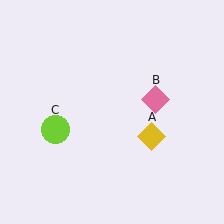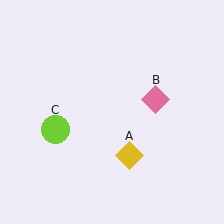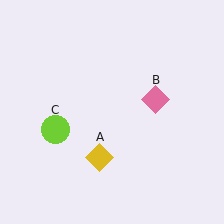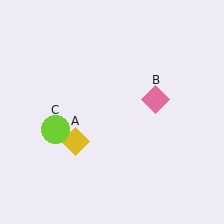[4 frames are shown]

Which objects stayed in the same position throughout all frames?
Pink diamond (object B) and lime circle (object C) remained stationary.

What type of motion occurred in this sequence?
The yellow diamond (object A) rotated clockwise around the center of the scene.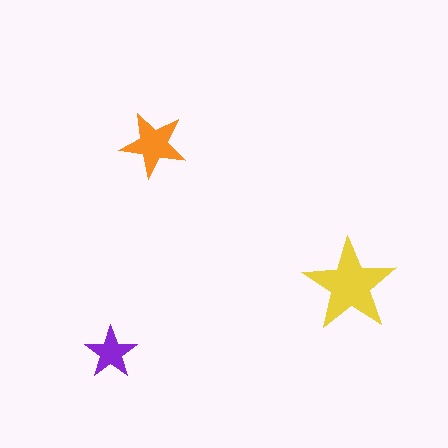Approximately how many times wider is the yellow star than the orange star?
About 1.5 times wider.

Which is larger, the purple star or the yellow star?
The yellow one.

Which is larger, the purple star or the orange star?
The orange one.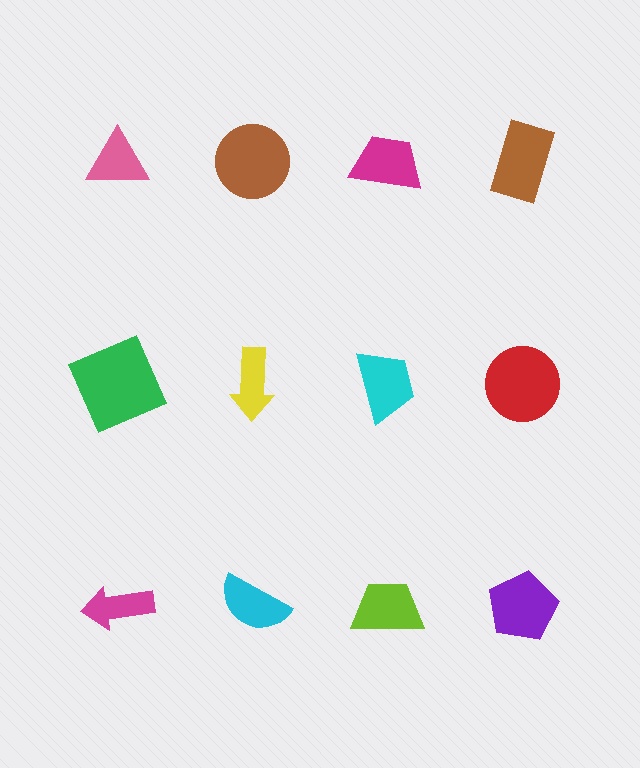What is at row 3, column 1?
A magenta arrow.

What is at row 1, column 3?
A magenta trapezoid.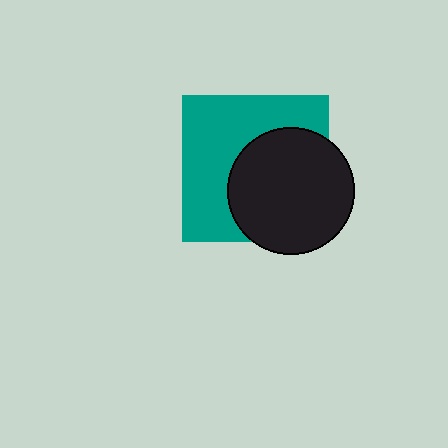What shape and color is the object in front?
The object in front is a black circle.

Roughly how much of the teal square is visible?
About half of it is visible (roughly 52%).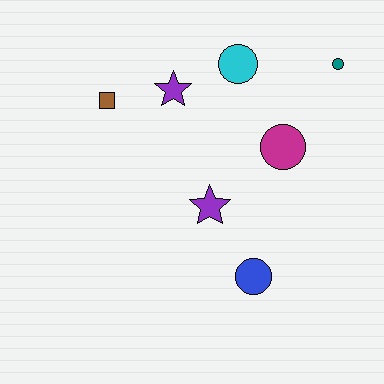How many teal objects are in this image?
There is 1 teal object.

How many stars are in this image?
There are 2 stars.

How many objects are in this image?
There are 7 objects.